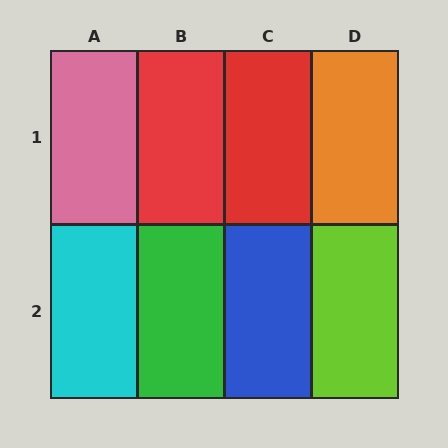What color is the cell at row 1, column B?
Red.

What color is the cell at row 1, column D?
Orange.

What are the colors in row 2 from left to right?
Cyan, green, blue, lime.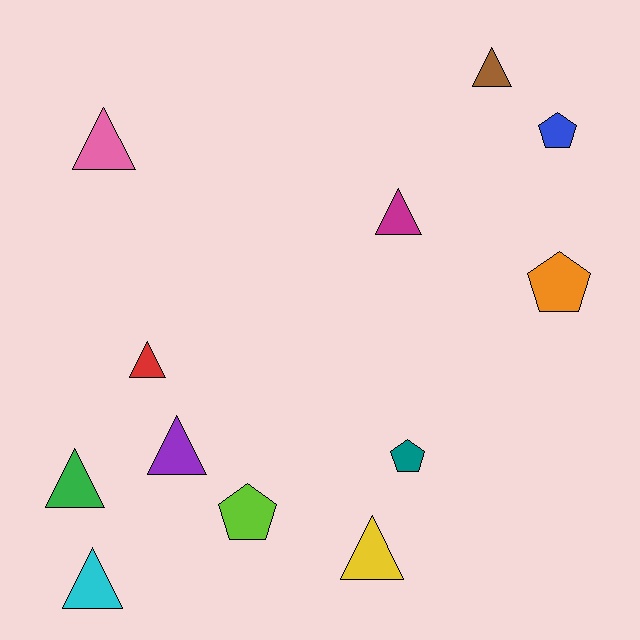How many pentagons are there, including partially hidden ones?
There are 4 pentagons.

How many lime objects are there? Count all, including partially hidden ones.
There is 1 lime object.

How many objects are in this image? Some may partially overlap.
There are 12 objects.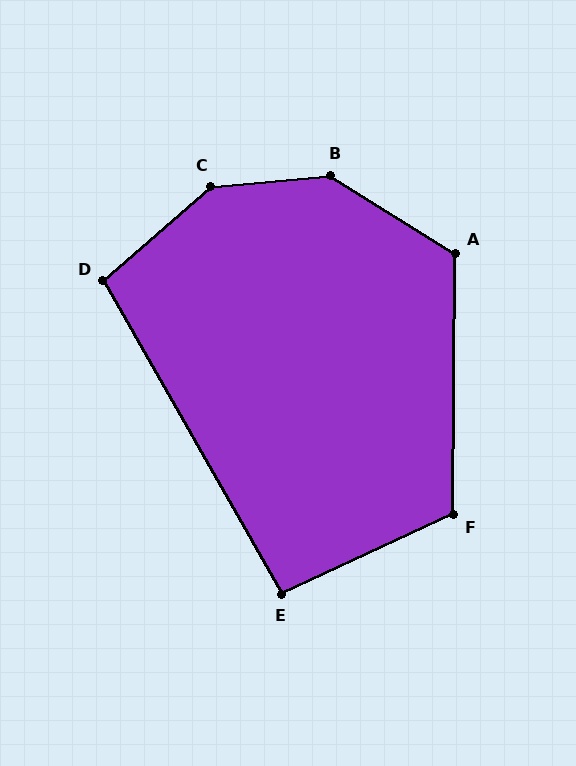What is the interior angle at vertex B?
Approximately 143 degrees (obtuse).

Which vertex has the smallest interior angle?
E, at approximately 95 degrees.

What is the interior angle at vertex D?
Approximately 102 degrees (obtuse).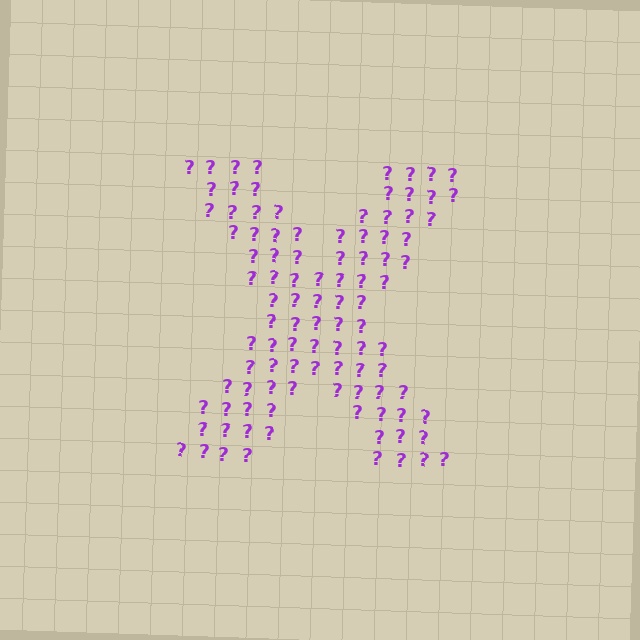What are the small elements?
The small elements are question marks.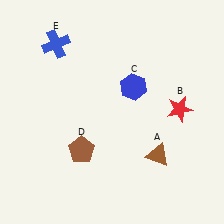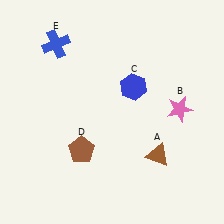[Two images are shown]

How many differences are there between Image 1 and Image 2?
There is 1 difference between the two images.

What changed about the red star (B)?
In Image 1, B is red. In Image 2, it changed to pink.